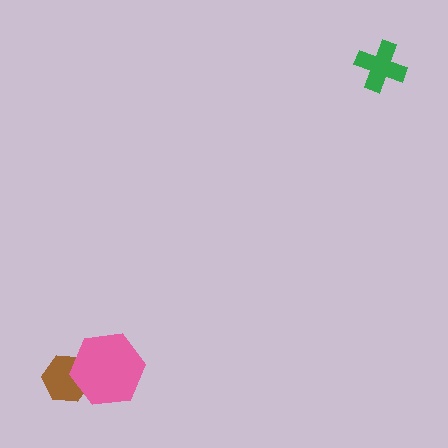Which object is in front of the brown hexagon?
The pink hexagon is in front of the brown hexagon.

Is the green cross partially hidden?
No, no other shape covers it.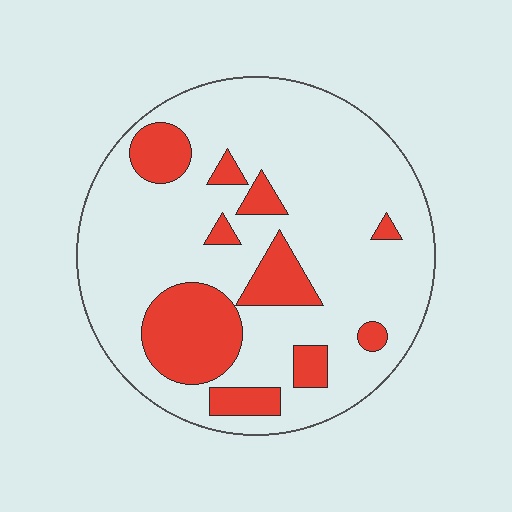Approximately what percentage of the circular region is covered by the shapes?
Approximately 20%.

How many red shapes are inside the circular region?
10.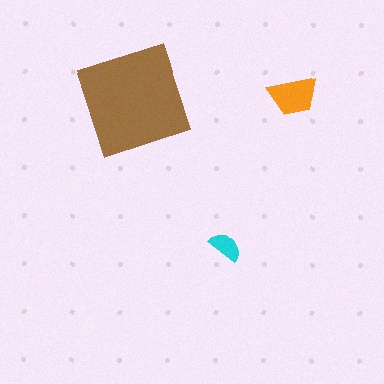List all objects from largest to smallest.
The brown diamond, the orange trapezoid, the cyan semicircle.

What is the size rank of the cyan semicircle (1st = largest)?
3rd.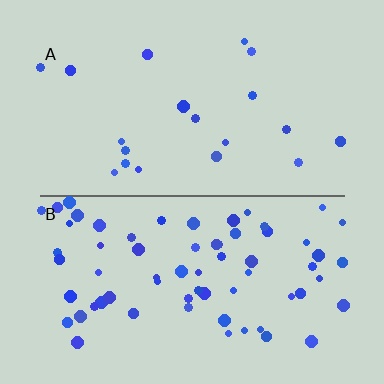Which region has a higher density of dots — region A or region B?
B (the bottom).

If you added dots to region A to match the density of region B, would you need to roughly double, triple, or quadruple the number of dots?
Approximately triple.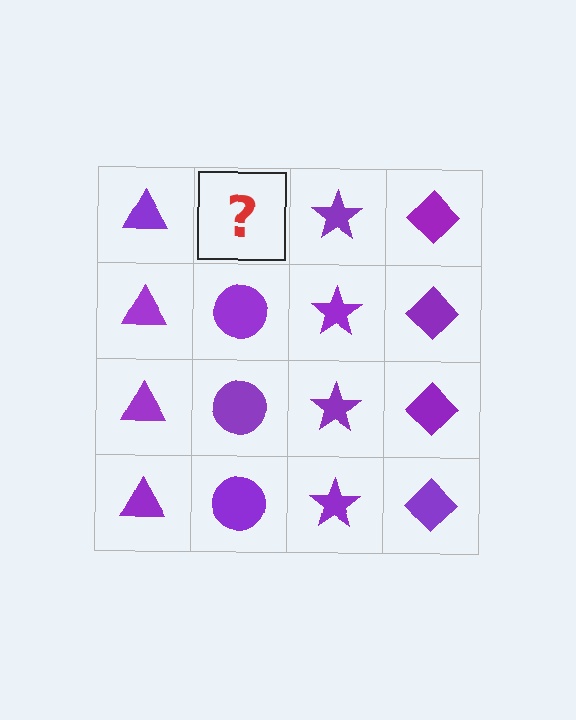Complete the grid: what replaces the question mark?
The question mark should be replaced with a purple circle.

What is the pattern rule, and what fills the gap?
The rule is that each column has a consistent shape. The gap should be filled with a purple circle.